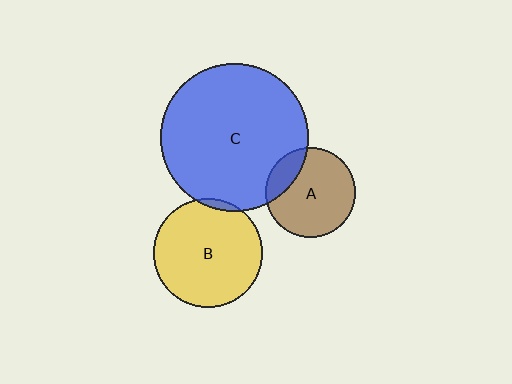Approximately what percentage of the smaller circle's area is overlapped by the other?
Approximately 20%.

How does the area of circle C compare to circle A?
Approximately 2.7 times.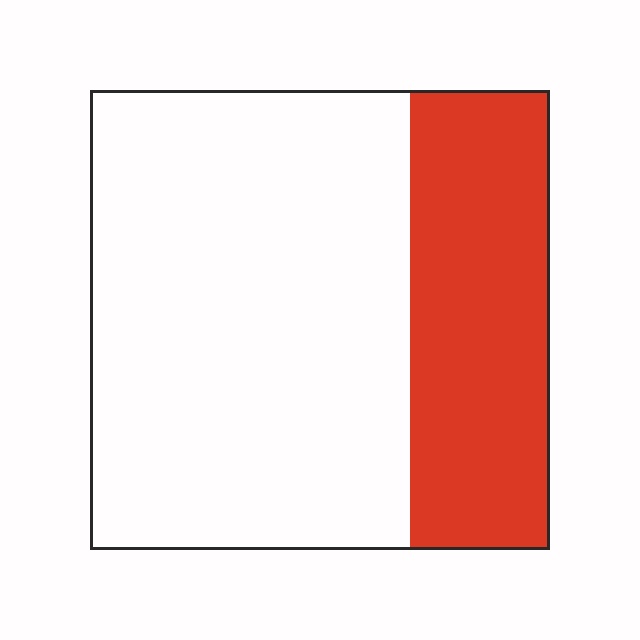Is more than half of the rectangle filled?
No.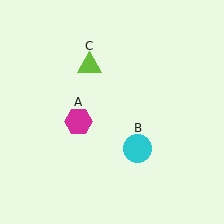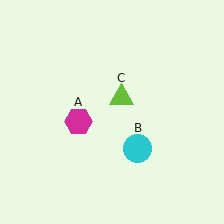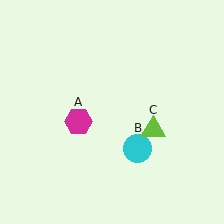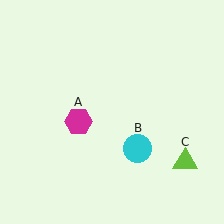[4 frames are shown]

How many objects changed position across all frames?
1 object changed position: lime triangle (object C).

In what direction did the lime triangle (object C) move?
The lime triangle (object C) moved down and to the right.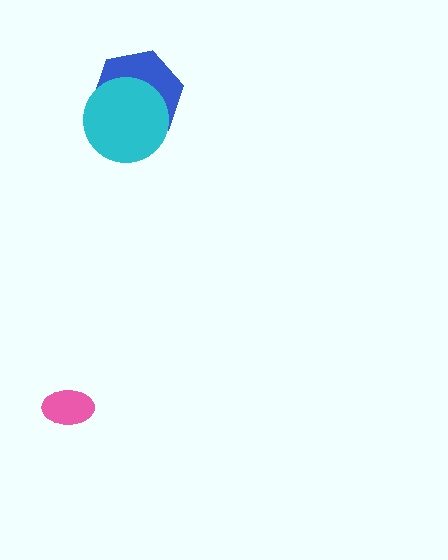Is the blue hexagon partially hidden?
Yes, it is partially covered by another shape.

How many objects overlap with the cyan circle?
1 object overlaps with the cyan circle.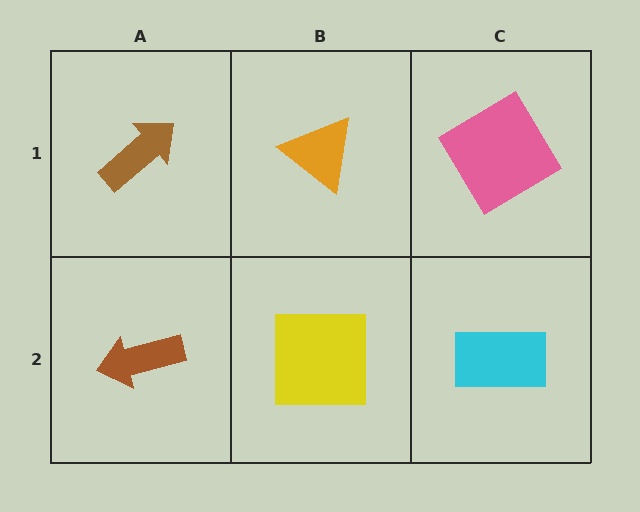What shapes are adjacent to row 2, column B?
An orange triangle (row 1, column B), a brown arrow (row 2, column A), a cyan rectangle (row 2, column C).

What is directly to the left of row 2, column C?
A yellow square.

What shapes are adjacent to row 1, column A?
A brown arrow (row 2, column A), an orange triangle (row 1, column B).